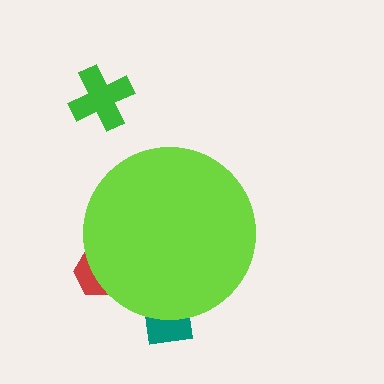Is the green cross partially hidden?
No, the green cross is fully visible.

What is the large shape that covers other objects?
A lime circle.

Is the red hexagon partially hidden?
Yes, the red hexagon is partially hidden behind the lime circle.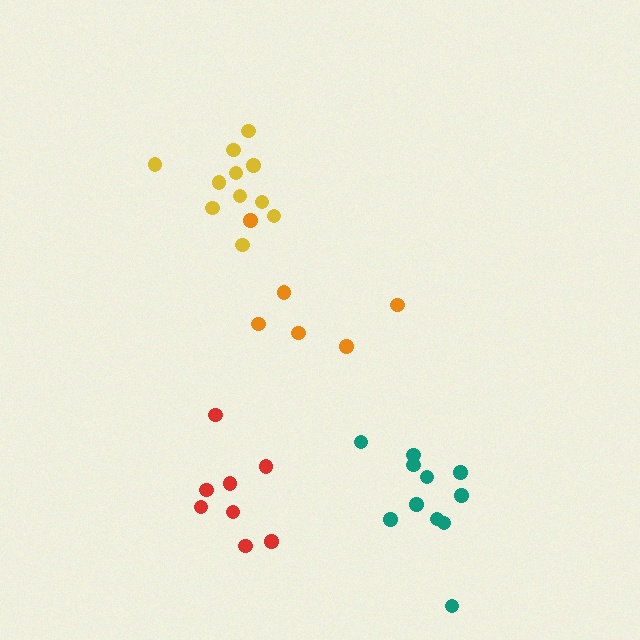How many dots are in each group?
Group 1: 11 dots, Group 2: 6 dots, Group 3: 11 dots, Group 4: 8 dots (36 total).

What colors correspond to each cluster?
The clusters are colored: yellow, orange, teal, red.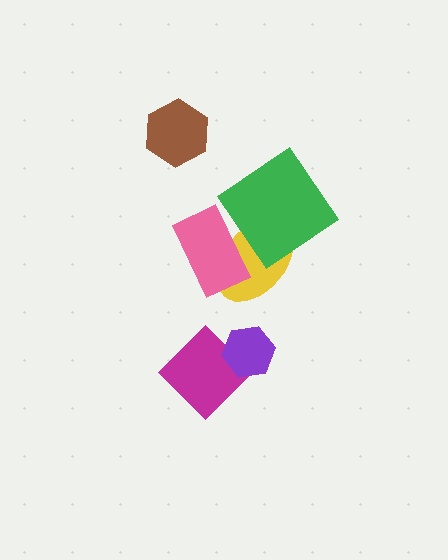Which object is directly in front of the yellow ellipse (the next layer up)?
The pink rectangle is directly in front of the yellow ellipse.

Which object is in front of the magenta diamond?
The purple hexagon is in front of the magenta diamond.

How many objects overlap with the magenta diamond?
1 object overlaps with the magenta diamond.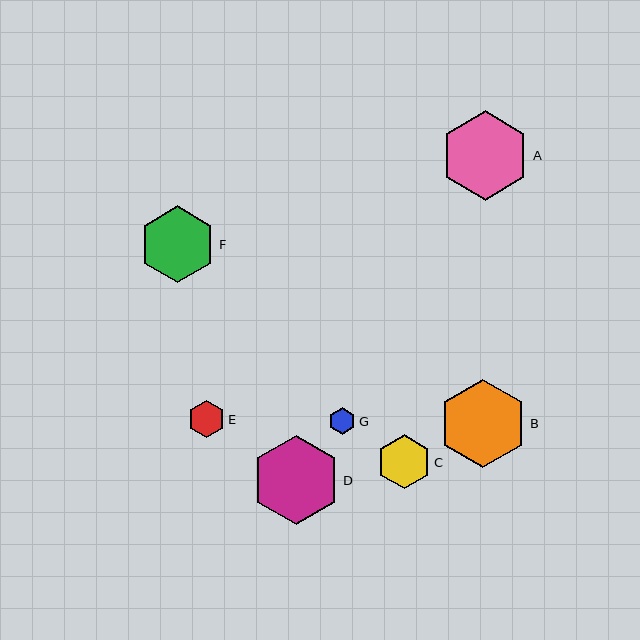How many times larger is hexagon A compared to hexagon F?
Hexagon A is approximately 1.2 times the size of hexagon F.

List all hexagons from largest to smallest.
From largest to smallest: A, D, B, F, C, E, G.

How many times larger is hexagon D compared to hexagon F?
Hexagon D is approximately 1.2 times the size of hexagon F.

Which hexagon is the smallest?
Hexagon G is the smallest with a size of approximately 27 pixels.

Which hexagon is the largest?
Hexagon A is the largest with a size of approximately 90 pixels.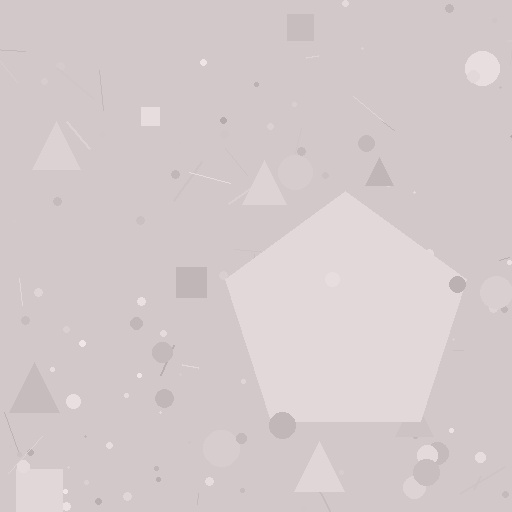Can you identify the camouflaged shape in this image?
The camouflaged shape is a pentagon.